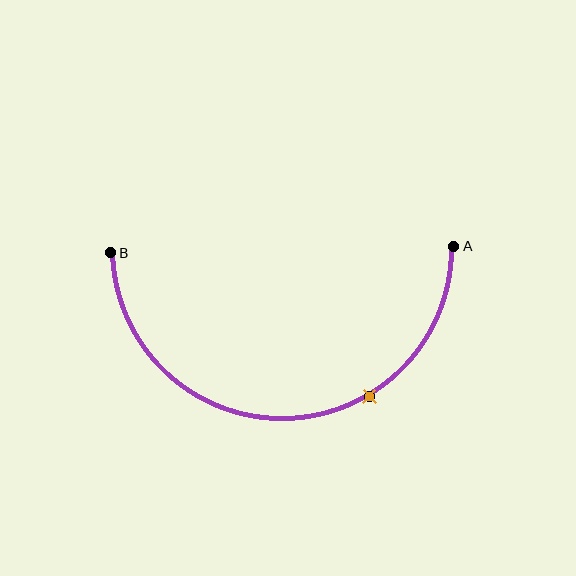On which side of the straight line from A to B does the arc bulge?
The arc bulges below the straight line connecting A and B.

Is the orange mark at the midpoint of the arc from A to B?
No. The orange mark lies on the arc but is closer to endpoint A. The arc midpoint would be at the point on the curve equidistant along the arc from both A and B.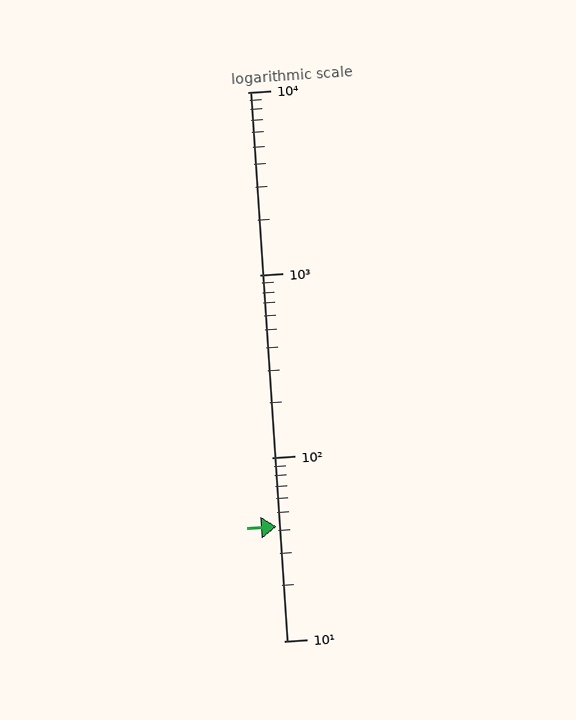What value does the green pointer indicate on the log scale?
The pointer indicates approximately 42.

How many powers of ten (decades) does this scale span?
The scale spans 3 decades, from 10 to 10000.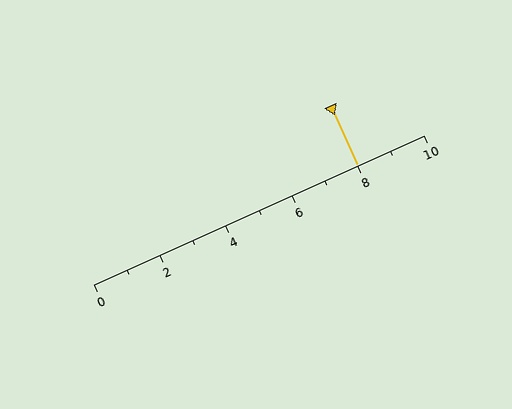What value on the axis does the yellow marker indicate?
The marker indicates approximately 8.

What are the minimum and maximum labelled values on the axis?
The axis runs from 0 to 10.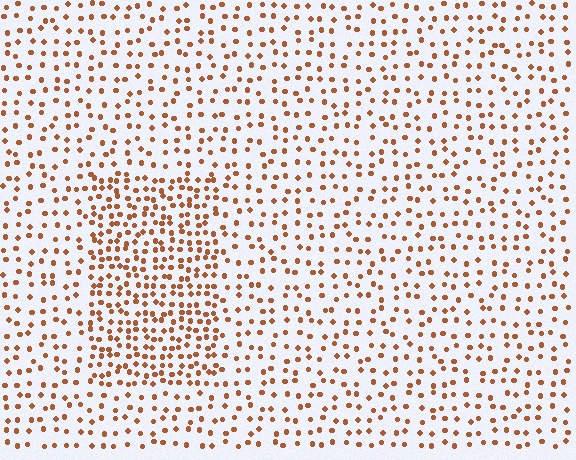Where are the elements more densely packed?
The elements are more densely packed inside the rectangle boundary.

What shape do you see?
I see a rectangle.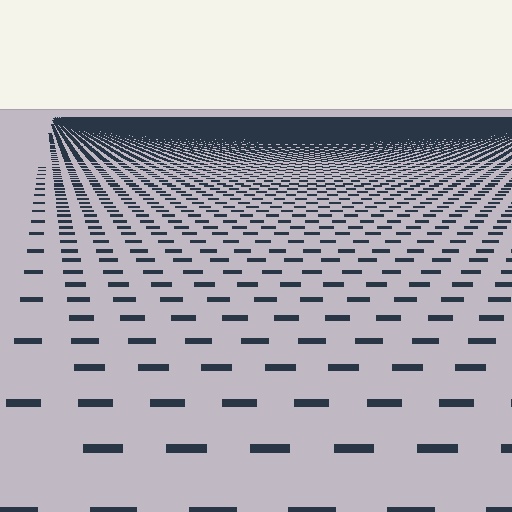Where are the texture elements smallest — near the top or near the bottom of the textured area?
Near the top.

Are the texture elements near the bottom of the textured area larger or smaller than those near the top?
Larger. Near the bottom, elements are closer to the viewer and appear at a bigger on-screen size.